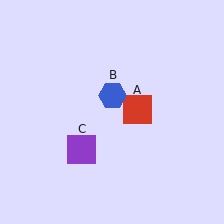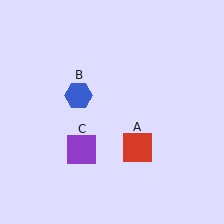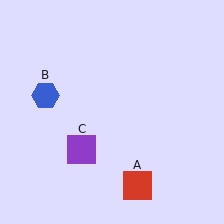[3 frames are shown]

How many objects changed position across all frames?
2 objects changed position: red square (object A), blue hexagon (object B).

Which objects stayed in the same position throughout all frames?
Purple square (object C) remained stationary.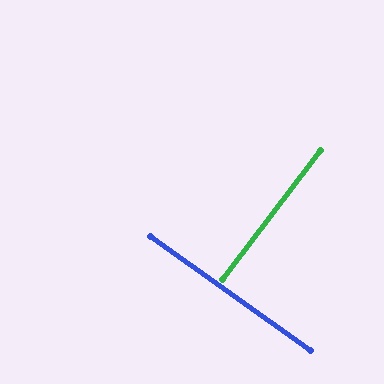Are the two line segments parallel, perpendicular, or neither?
Perpendicular — they meet at approximately 88°.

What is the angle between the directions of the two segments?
Approximately 88 degrees.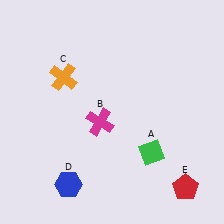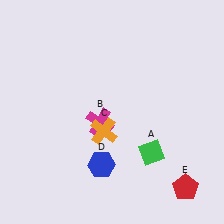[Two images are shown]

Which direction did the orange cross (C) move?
The orange cross (C) moved down.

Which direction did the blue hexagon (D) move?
The blue hexagon (D) moved right.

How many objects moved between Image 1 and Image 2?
2 objects moved between the two images.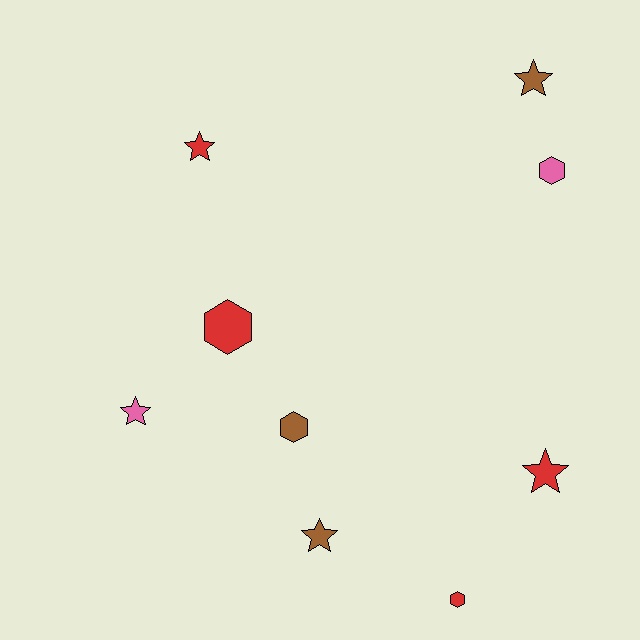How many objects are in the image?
There are 9 objects.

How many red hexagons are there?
There are 2 red hexagons.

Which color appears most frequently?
Red, with 4 objects.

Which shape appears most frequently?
Star, with 5 objects.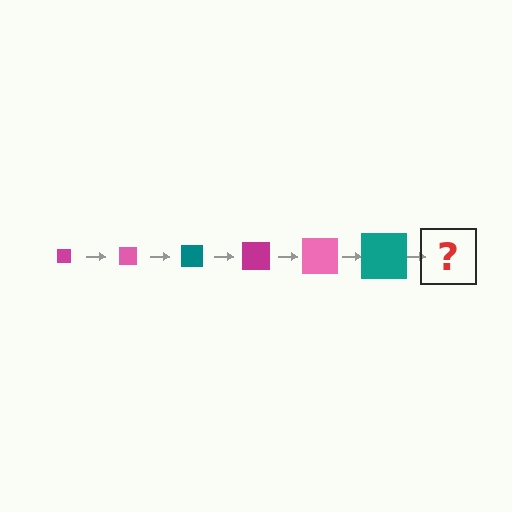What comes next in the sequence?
The next element should be a magenta square, larger than the previous one.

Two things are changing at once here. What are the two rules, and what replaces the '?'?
The two rules are that the square grows larger each step and the color cycles through magenta, pink, and teal. The '?' should be a magenta square, larger than the previous one.